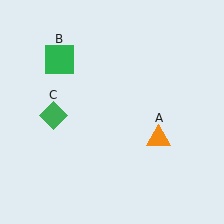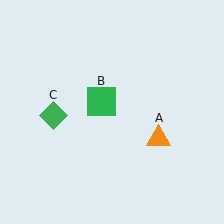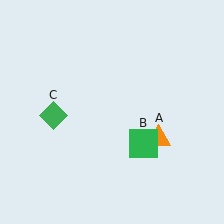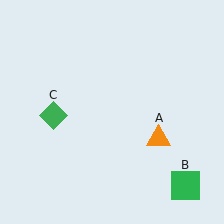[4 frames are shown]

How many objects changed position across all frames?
1 object changed position: green square (object B).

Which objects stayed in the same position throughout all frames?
Orange triangle (object A) and green diamond (object C) remained stationary.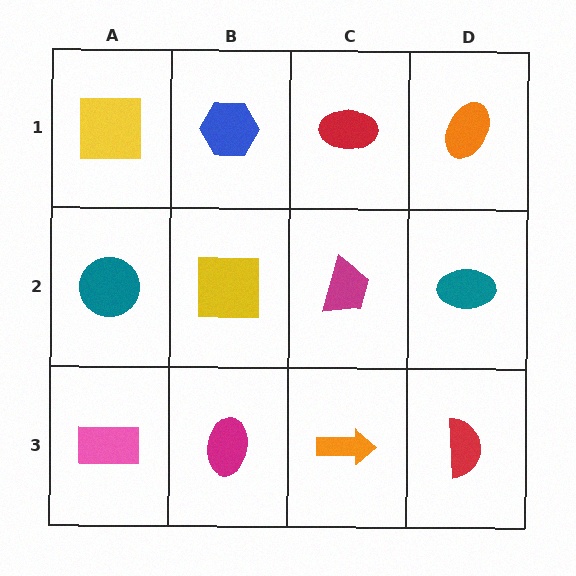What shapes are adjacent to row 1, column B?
A yellow square (row 2, column B), a yellow square (row 1, column A), a red ellipse (row 1, column C).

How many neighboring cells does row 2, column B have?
4.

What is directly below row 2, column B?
A magenta ellipse.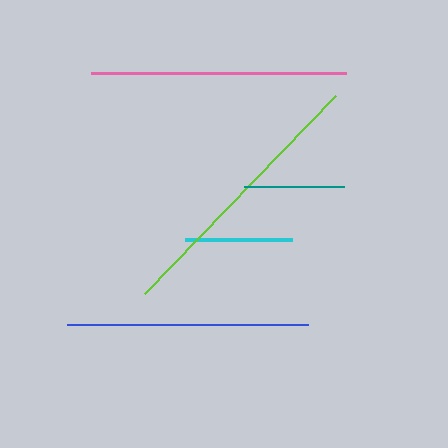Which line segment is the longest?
The lime line is the longest at approximately 275 pixels.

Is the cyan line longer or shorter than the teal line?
The cyan line is longer than the teal line.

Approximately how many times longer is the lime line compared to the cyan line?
The lime line is approximately 2.6 times the length of the cyan line.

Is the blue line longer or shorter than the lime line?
The lime line is longer than the blue line.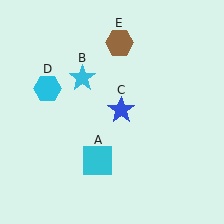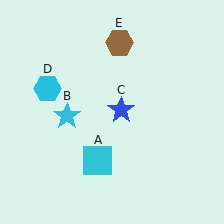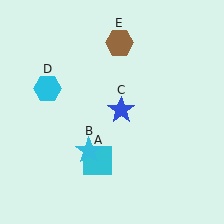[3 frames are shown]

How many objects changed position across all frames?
1 object changed position: cyan star (object B).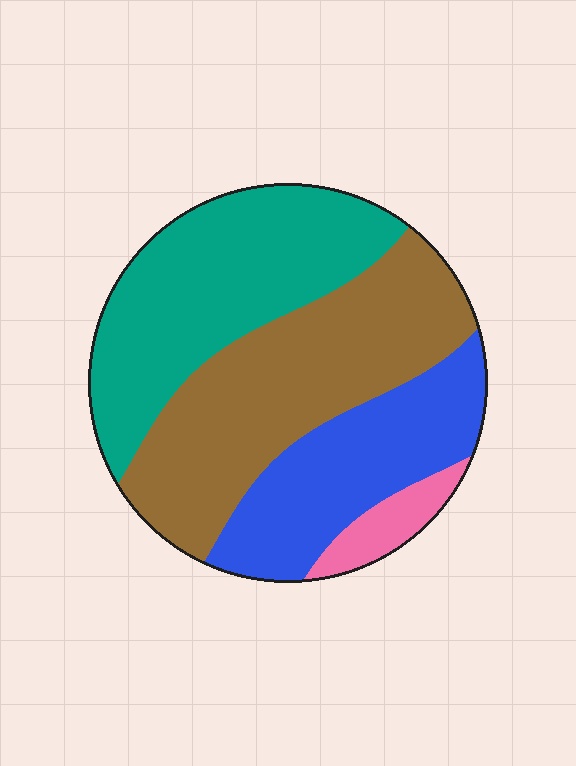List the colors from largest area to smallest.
From largest to smallest: brown, teal, blue, pink.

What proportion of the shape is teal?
Teal takes up about one third (1/3) of the shape.